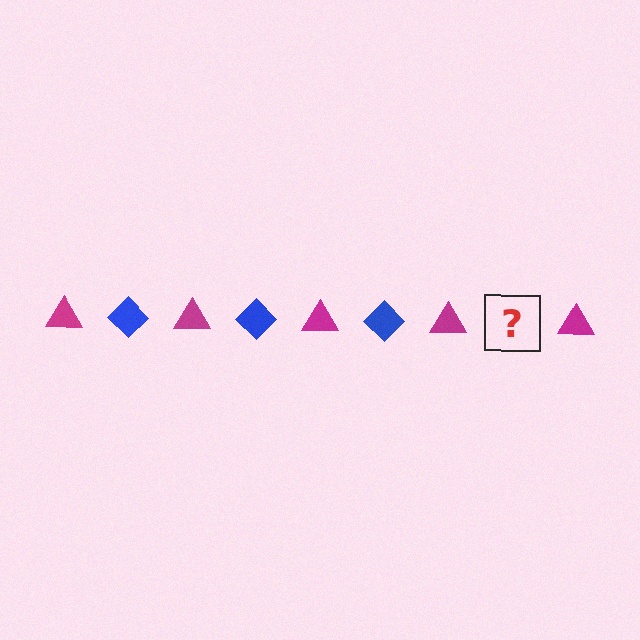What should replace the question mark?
The question mark should be replaced with a blue diamond.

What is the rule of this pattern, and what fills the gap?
The rule is that the pattern alternates between magenta triangle and blue diamond. The gap should be filled with a blue diamond.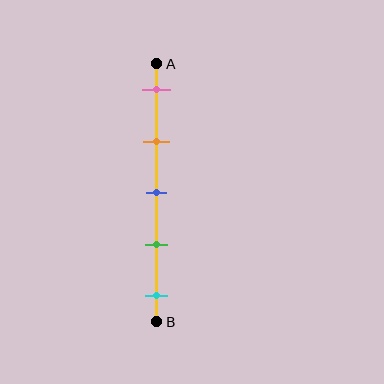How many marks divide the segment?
There are 5 marks dividing the segment.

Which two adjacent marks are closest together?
The blue and green marks are the closest adjacent pair.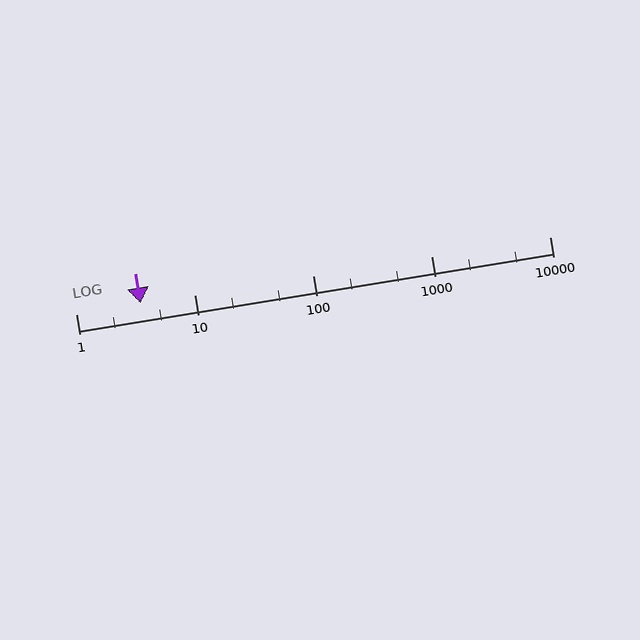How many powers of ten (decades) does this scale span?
The scale spans 4 decades, from 1 to 10000.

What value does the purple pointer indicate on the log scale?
The pointer indicates approximately 3.5.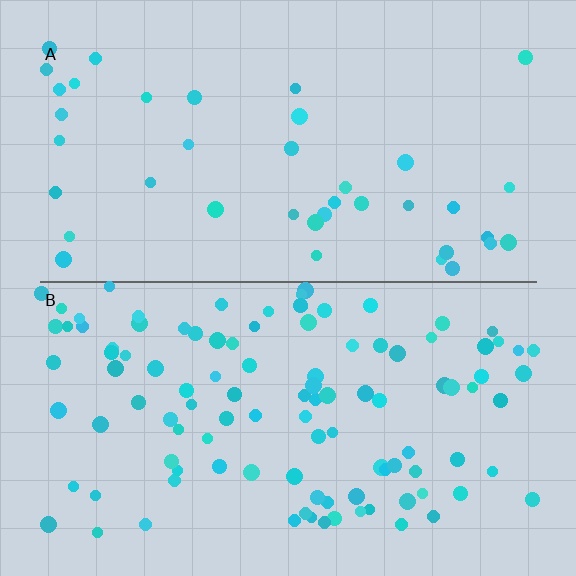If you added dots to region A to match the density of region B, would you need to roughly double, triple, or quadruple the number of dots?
Approximately triple.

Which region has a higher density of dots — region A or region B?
B (the bottom).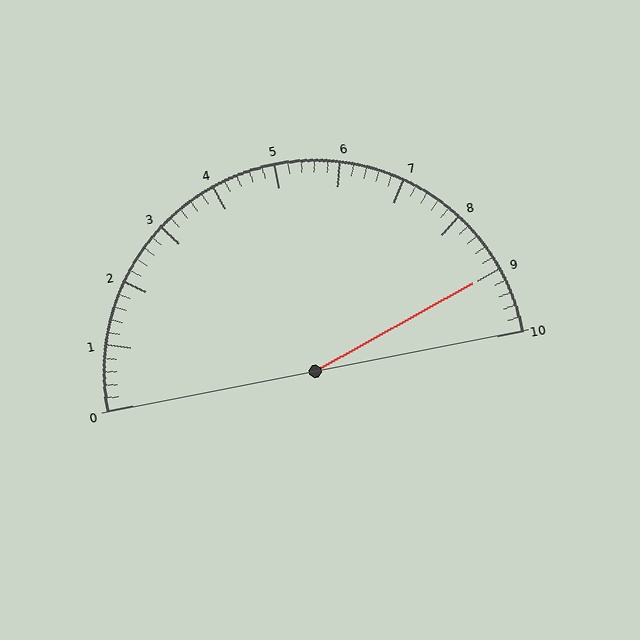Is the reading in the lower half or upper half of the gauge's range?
The reading is in the upper half of the range (0 to 10).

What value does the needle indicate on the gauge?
The needle indicates approximately 9.0.